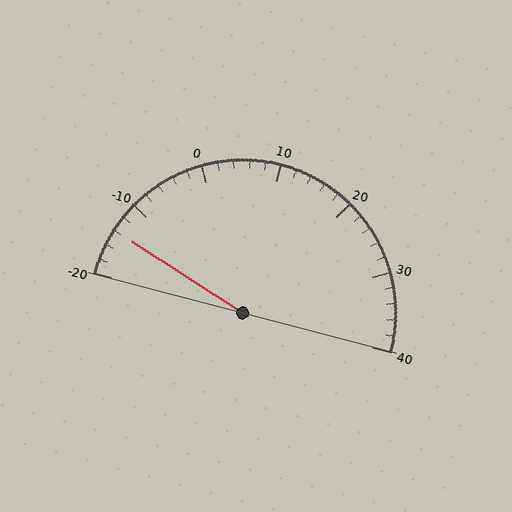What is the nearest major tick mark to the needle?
The nearest major tick mark is -10.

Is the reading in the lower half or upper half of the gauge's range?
The reading is in the lower half of the range (-20 to 40).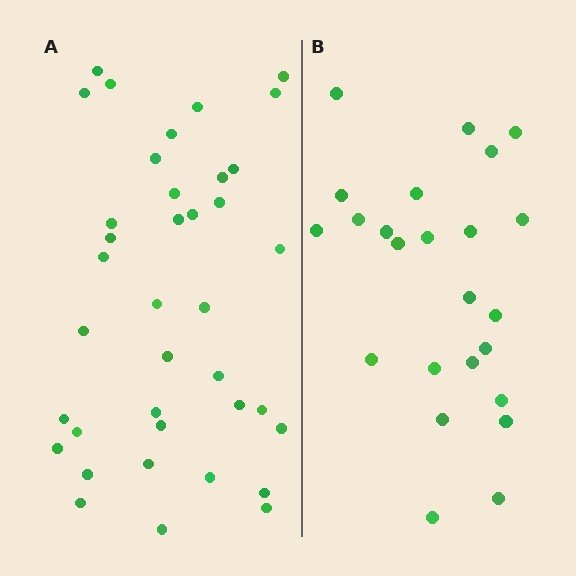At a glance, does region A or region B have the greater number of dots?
Region A (the left region) has more dots.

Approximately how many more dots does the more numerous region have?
Region A has approximately 15 more dots than region B.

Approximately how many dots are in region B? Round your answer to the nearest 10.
About 20 dots. (The exact count is 24, which rounds to 20.)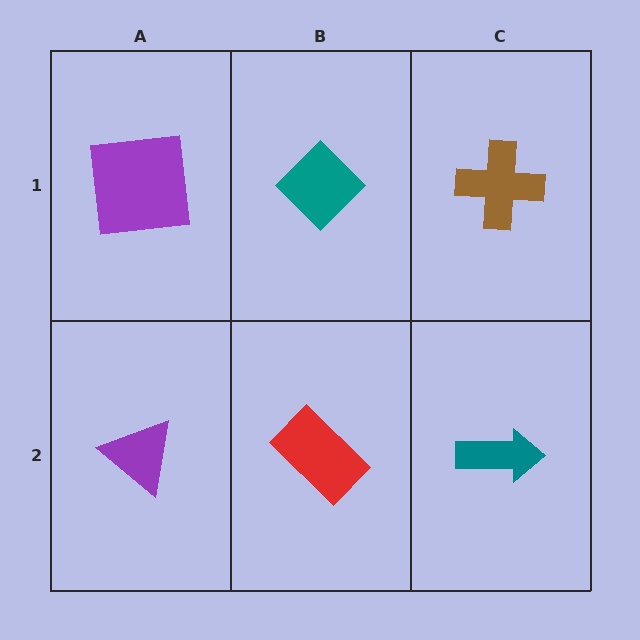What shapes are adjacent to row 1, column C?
A teal arrow (row 2, column C), a teal diamond (row 1, column B).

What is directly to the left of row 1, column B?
A purple square.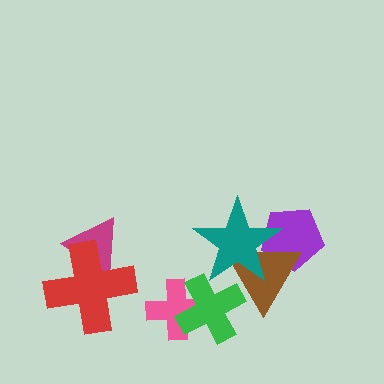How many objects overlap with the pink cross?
1 object overlaps with the pink cross.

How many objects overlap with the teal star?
3 objects overlap with the teal star.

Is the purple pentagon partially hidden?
Yes, it is partially covered by another shape.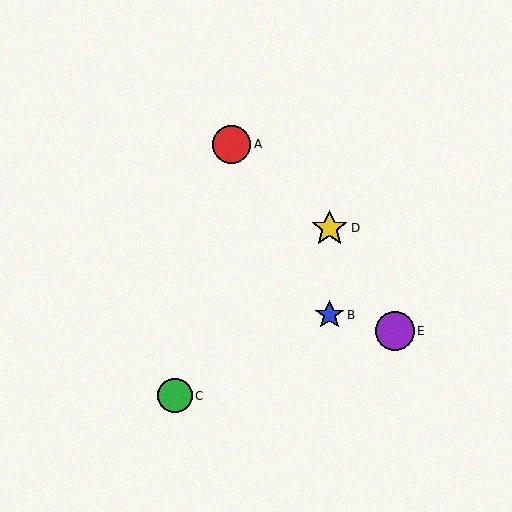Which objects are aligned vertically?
Objects B, D are aligned vertically.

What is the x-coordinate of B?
Object B is at x≈329.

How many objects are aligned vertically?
2 objects (B, D) are aligned vertically.